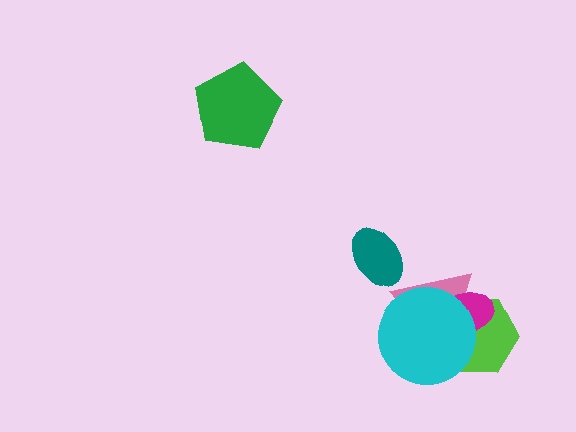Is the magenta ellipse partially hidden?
Yes, it is partially covered by another shape.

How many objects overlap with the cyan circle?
3 objects overlap with the cyan circle.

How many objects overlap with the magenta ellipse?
3 objects overlap with the magenta ellipse.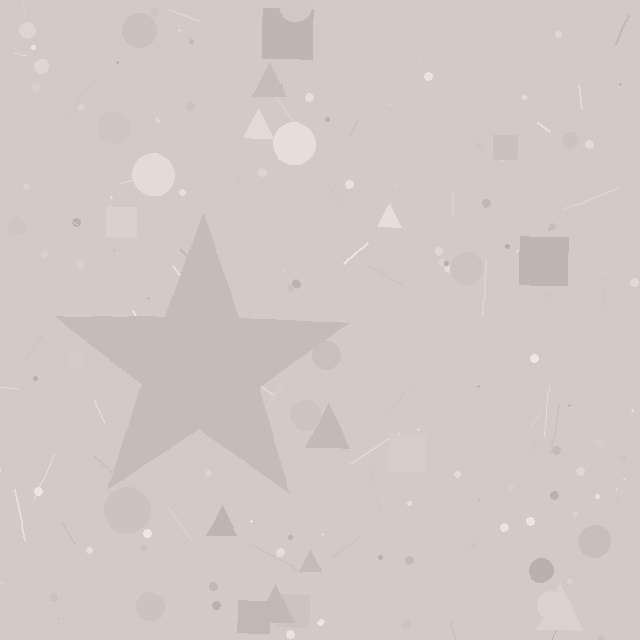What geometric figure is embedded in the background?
A star is embedded in the background.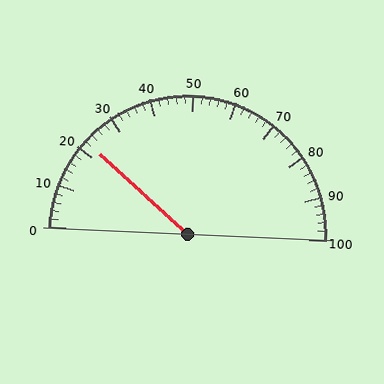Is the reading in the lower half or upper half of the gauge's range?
The reading is in the lower half of the range (0 to 100).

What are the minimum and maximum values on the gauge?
The gauge ranges from 0 to 100.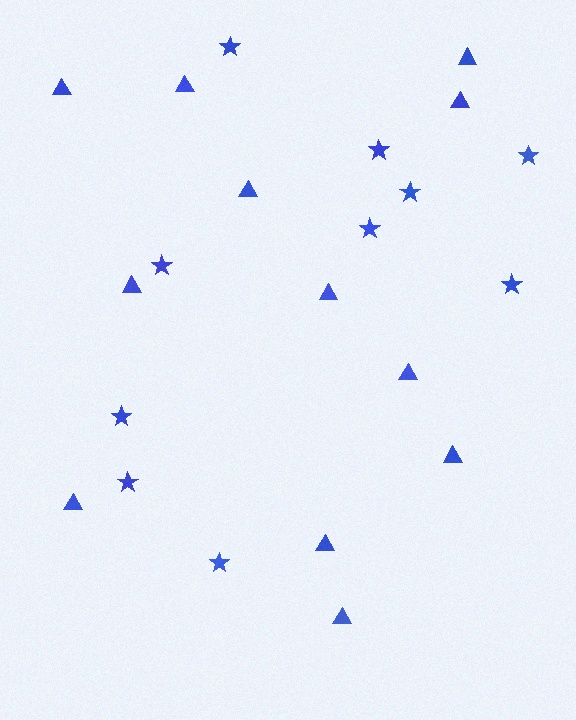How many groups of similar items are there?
There are 2 groups: one group of triangles (12) and one group of stars (10).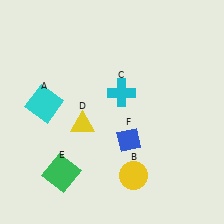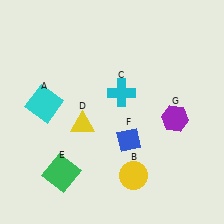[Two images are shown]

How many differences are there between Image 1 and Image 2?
There is 1 difference between the two images.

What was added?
A purple hexagon (G) was added in Image 2.